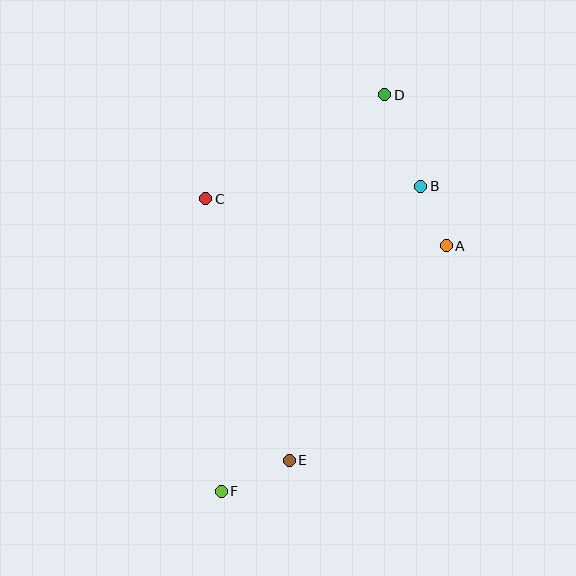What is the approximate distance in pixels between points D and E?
The distance between D and E is approximately 378 pixels.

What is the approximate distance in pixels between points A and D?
The distance between A and D is approximately 163 pixels.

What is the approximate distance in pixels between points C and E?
The distance between C and E is approximately 275 pixels.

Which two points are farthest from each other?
Points D and F are farthest from each other.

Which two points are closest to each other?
Points A and B are closest to each other.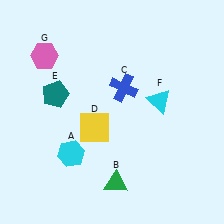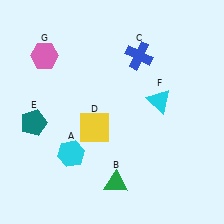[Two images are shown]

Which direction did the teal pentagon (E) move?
The teal pentagon (E) moved down.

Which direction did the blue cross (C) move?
The blue cross (C) moved up.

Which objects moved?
The objects that moved are: the blue cross (C), the teal pentagon (E).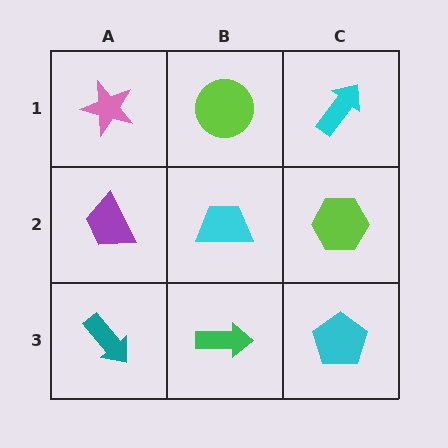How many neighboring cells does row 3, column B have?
3.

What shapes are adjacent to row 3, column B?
A cyan trapezoid (row 2, column B), a teal arrow (row 3, column A), a cyan pentagon (row 3, column C).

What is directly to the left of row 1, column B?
A pink star.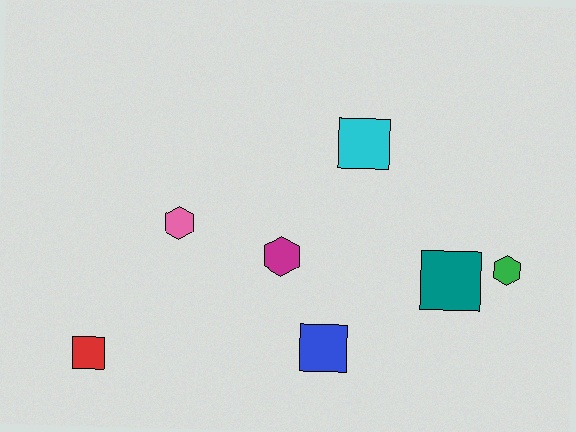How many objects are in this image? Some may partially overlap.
There are 7 objects.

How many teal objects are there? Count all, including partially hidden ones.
There is 1 teal object.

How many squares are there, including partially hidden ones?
There are 4 squares.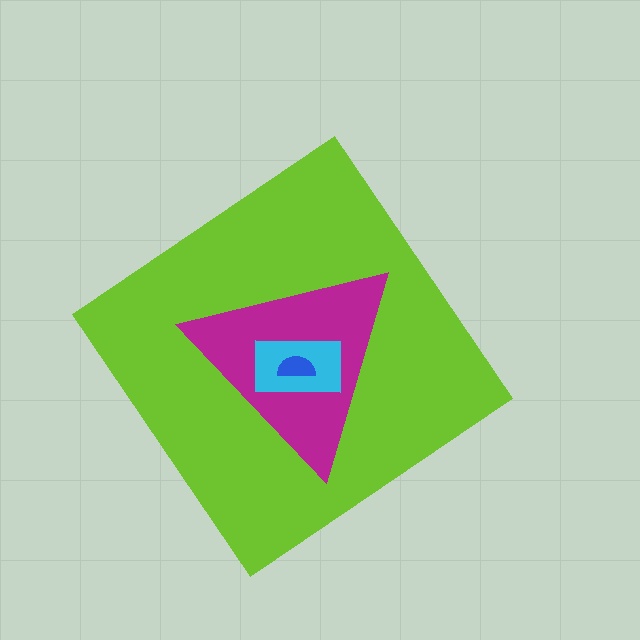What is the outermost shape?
The lime diamond.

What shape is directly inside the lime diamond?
The magenta triangle.